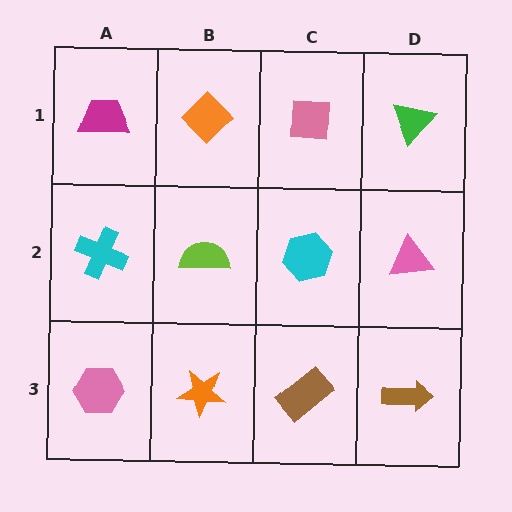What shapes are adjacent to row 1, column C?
A cyan hexagon (row 2, column C), an orange diamond (row 1, column B), a green triangle (row 1, column D).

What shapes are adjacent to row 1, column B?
A lime semicircle (row 2, column B), a magenta trapezoid (row 1, column A), a pink square (row 1, column C).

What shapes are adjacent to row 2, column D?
A green triangle (row 1, column D), a brown arrow (row 3, column D), a cyan hexagon (row 2, column C).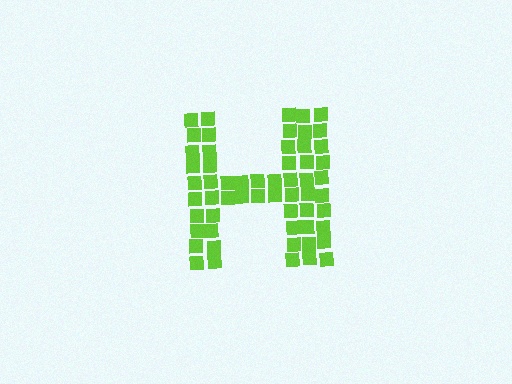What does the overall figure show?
The overall figure shows the letter H.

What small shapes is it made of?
It is made of small squares.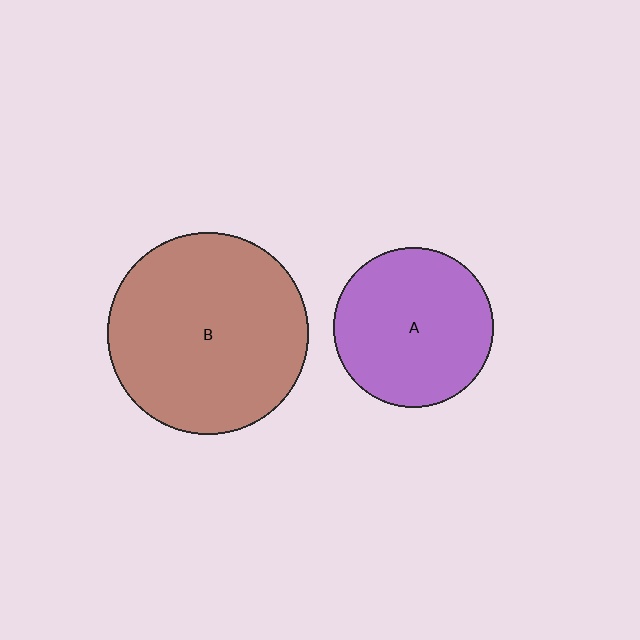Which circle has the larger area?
Circle B (brown).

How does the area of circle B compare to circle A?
Approximately 1.6 times.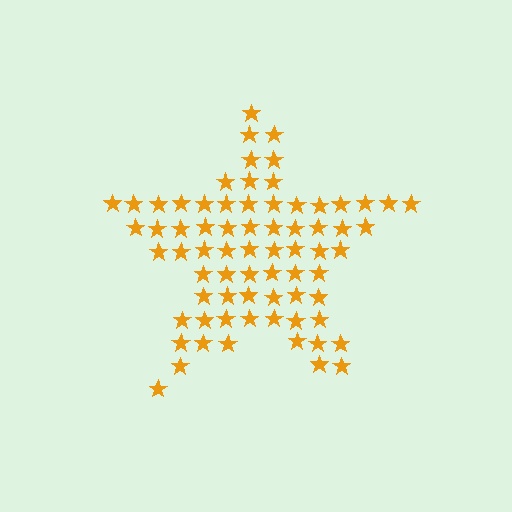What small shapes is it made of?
It is made of small stars.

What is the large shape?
The large shape is a star.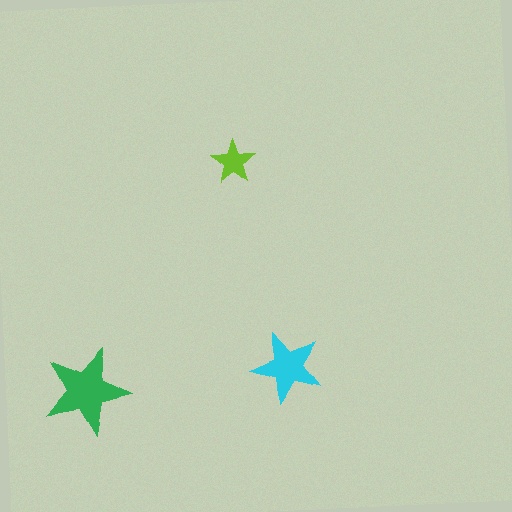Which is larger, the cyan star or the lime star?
The cyan one.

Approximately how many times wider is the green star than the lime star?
About 2 times wider.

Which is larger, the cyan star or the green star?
The green one.